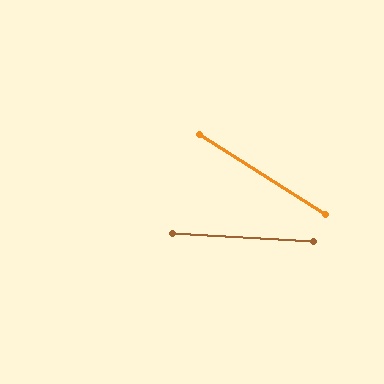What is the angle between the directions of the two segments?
Approximately 29 degrees.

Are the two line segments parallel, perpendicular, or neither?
Neither parallel nor perpendicular — they differ by about 29°.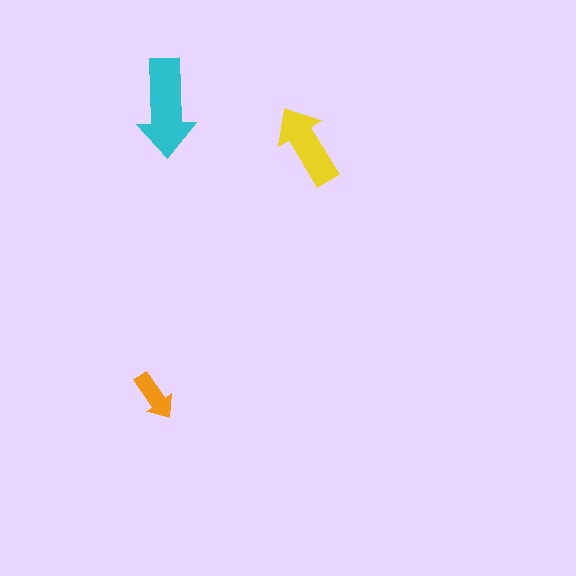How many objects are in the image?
There are 3 objects in the image.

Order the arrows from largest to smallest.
the cyan one, the yellow one, the orange one.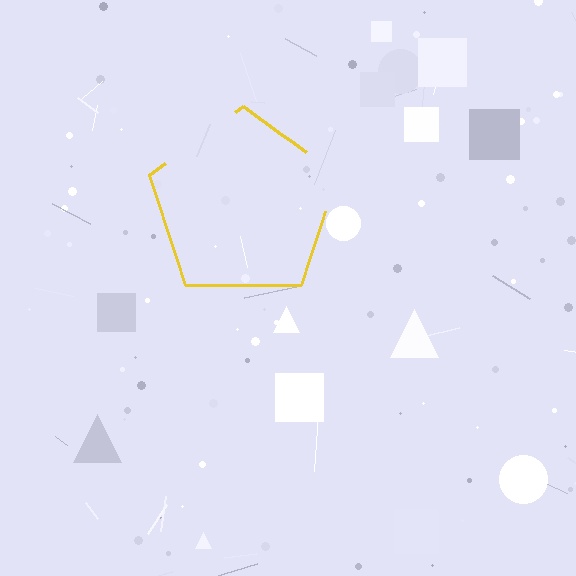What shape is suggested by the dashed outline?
The dashed outline suggests a pentagon.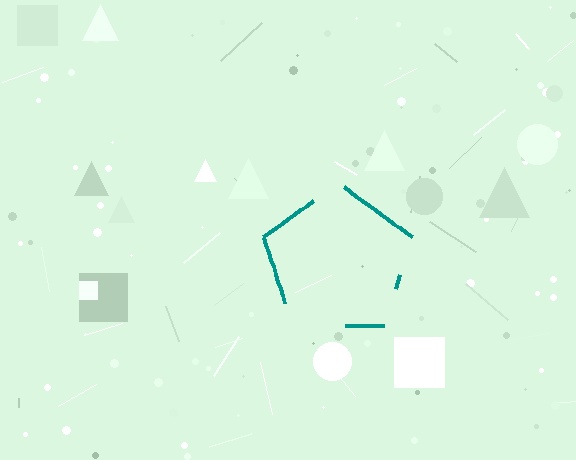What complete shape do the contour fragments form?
The contour fragments form a pentagon.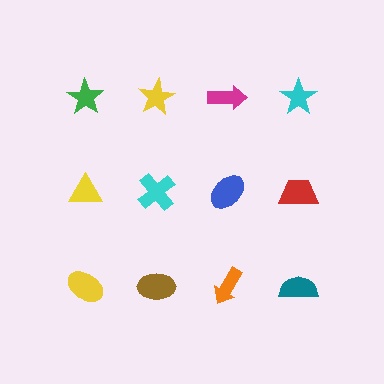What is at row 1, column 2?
A yellow star.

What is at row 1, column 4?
A cyan star.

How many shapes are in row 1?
4 shapes.